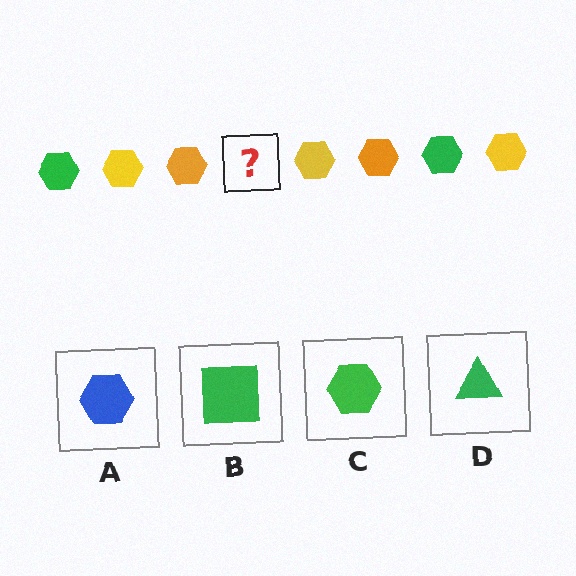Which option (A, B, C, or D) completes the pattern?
C.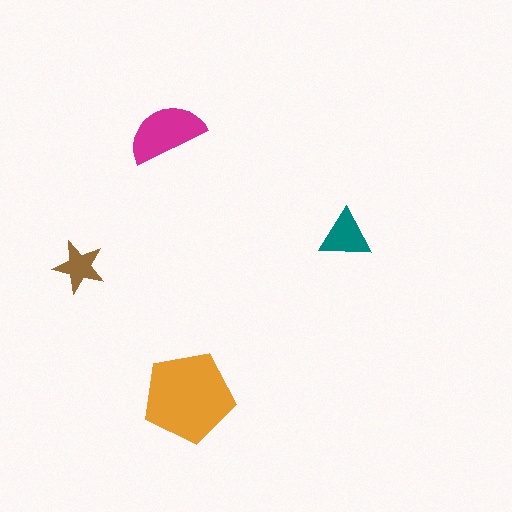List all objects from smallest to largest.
The brown star, the teal triangle, the magenta semicircle, the orange pentagon.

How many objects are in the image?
There are 4 objects in the image.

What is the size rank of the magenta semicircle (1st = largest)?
2nd.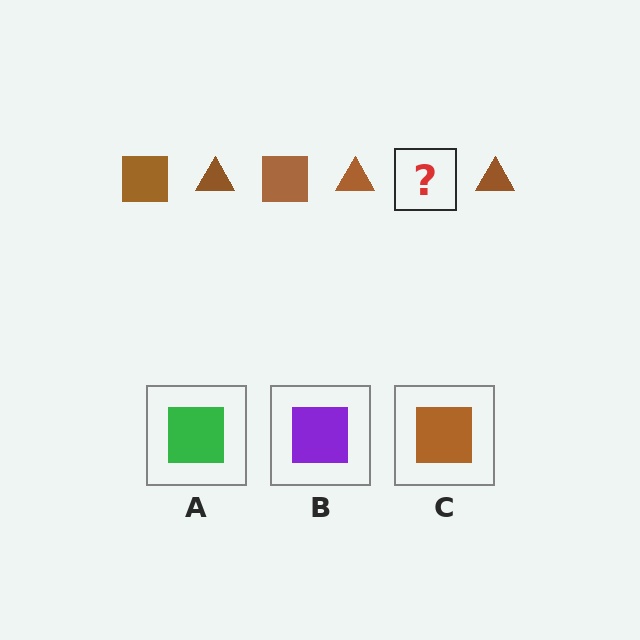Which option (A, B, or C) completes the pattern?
C.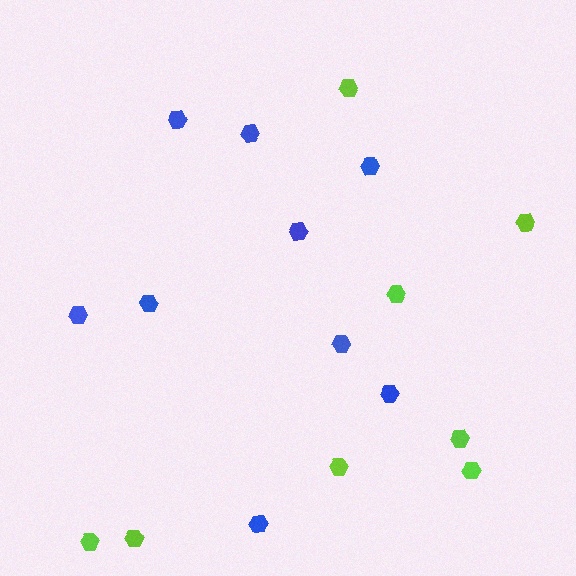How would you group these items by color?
There are 2 groups: one group of lime hexagons (8) and one group of blue hexagons (9).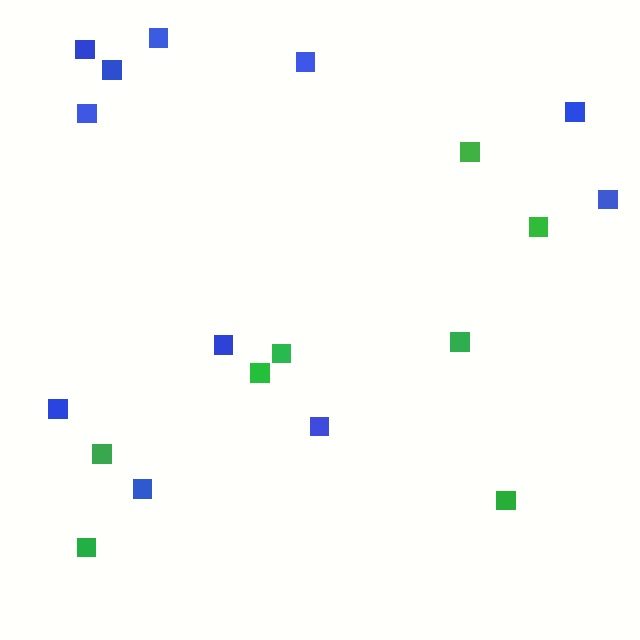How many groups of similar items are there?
There are 2 groups: one group of blue squares (11) and one group of green squares (8).